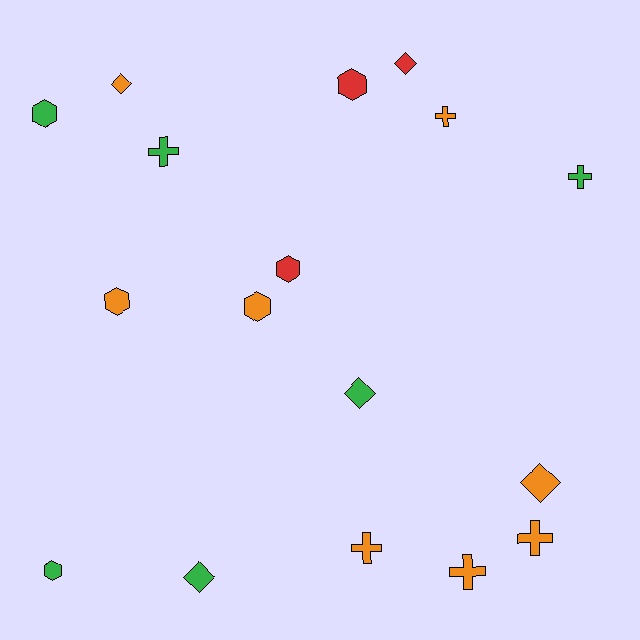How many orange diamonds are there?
There are 2 orange diamonds.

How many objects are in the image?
There are 17 objects.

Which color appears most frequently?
Orange, with 8 objects.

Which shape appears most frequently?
Cross, with 6 objects.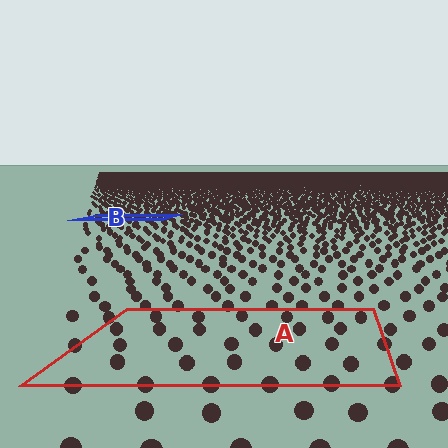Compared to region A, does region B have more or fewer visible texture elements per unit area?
Region B has more texture elements per unit area — they are packed more densely because it is farther away.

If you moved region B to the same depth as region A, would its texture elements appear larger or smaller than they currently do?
They would appear larger. At a closer depth, the same texture elements are projected at a bigger on-screen size.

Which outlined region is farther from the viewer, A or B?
Region B is farther from the viewer — the texture elements inside it appear smaller and more densely packed.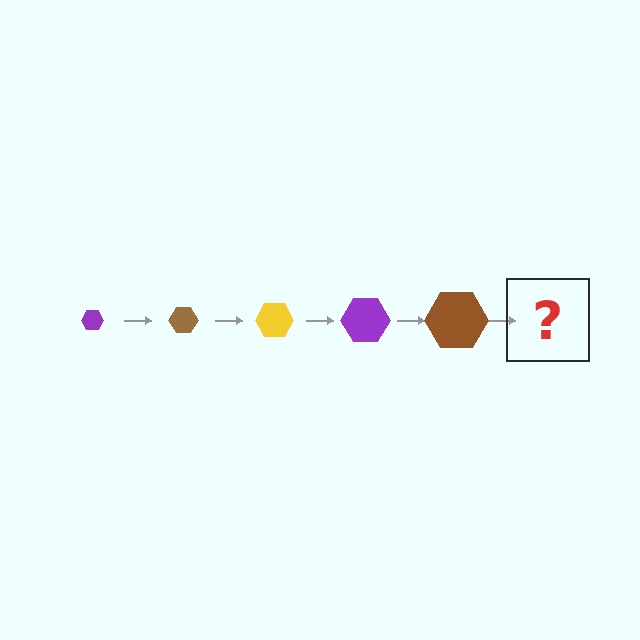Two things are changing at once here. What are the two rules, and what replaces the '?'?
The two rules are that the hexagon grows larger each step and the color cycles through purple, brown, and yellow. The '?' should be a yellow hexagon, larger than the previous one.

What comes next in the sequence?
The next element should be a yellow hexagon, larger than the previous one.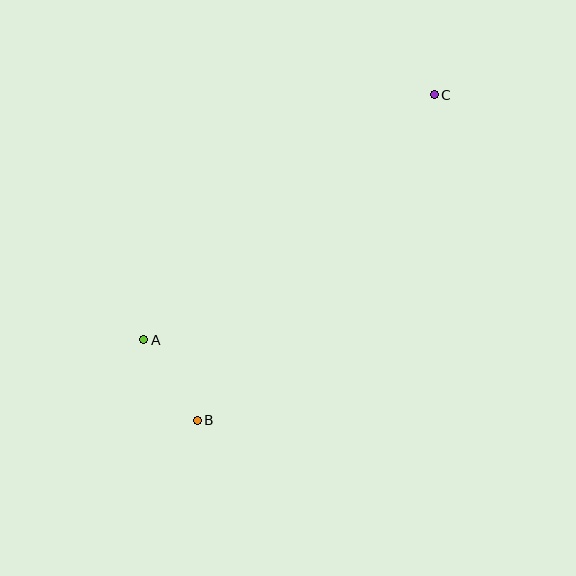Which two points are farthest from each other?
Points B and C are farthest from each other.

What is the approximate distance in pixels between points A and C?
The distance between A and C is approximately 380 pixels.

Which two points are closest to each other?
Points A and B are closest to each other.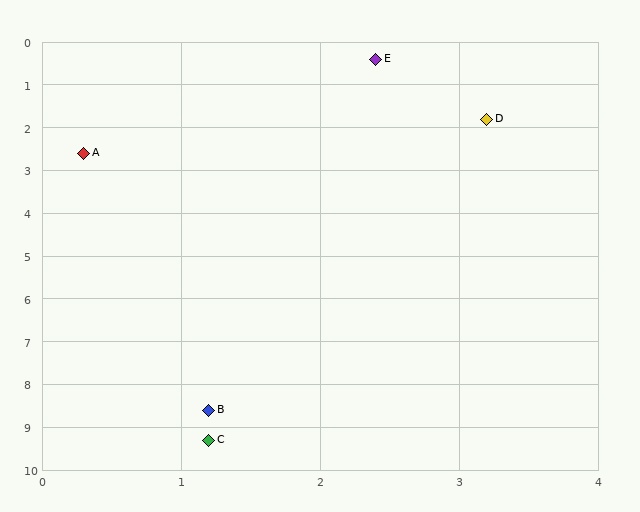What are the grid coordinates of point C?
Point C is at approximately (1.2, 9.3).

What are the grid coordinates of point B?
Point B is at approximately (1.2, 8.6).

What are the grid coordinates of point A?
Point A is at approximately (0.3, 2.6).